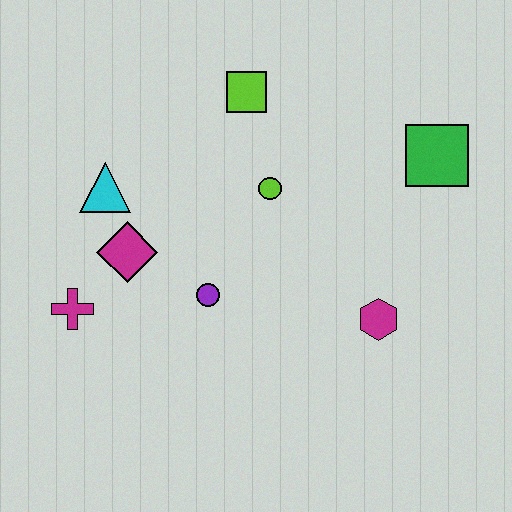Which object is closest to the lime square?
The lime circle is closest to the lime square.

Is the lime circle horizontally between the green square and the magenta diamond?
Yes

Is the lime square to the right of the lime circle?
No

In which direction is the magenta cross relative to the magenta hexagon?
The magenta cross is to the left of the magenta hexagon.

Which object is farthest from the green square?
The magenta cross is farthest from the green square.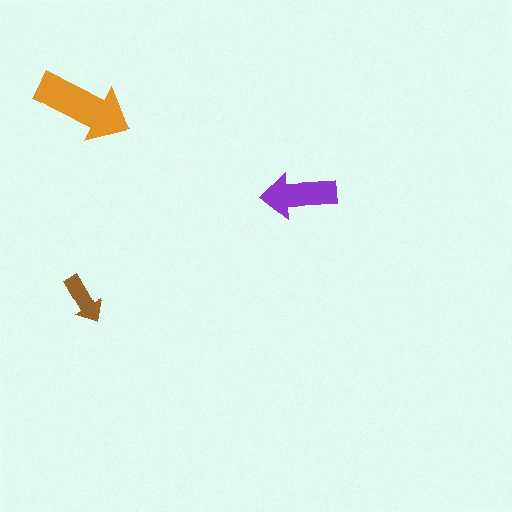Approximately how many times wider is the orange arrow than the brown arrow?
About 2 times wider.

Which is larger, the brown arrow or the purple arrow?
The purple one.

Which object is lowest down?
The brown arrow is bottommost.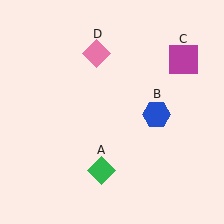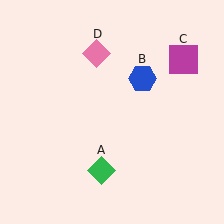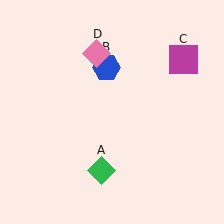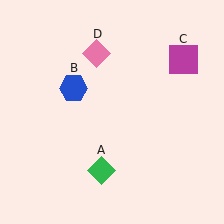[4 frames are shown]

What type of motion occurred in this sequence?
The blue hexagon (object B) rotated counterclockwise around the center of the scene.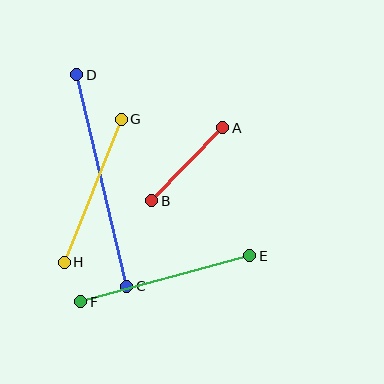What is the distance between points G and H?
The distance is approximately 154 pixels.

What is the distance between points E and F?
The distance is approximately 175 pixels.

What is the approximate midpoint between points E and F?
The midpoint is at approximately (165, 279) pixels.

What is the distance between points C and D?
The distance is approximately 217 pixels.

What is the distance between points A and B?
The distance is approximately 101 pixels.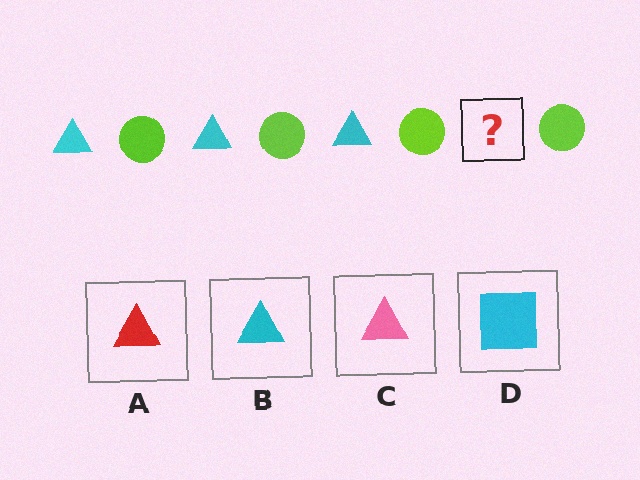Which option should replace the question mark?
Option B.